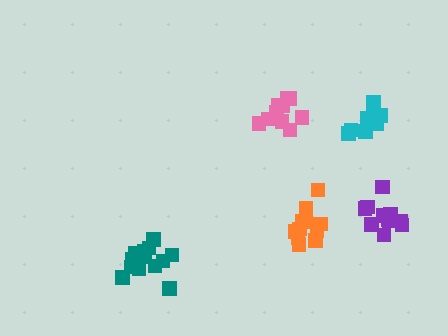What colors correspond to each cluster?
The clusters are colored: pink, orange, purple, cyan, teal.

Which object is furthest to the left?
The teal cluster is leftmost.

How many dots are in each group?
Group 1: 10 dots, Group 2: 11 dots, Group 3: 12 dots, Group 4: 9 dots, Group 5: 13 dots (55 total).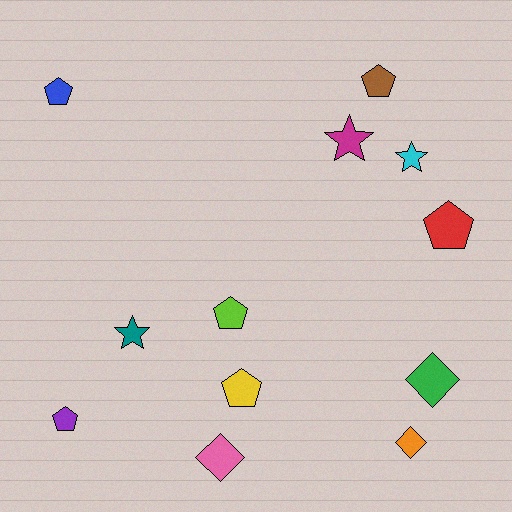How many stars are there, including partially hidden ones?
There are 3 stars.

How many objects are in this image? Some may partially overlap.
There are 12 objects.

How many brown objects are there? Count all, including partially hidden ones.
There is 1 brown object.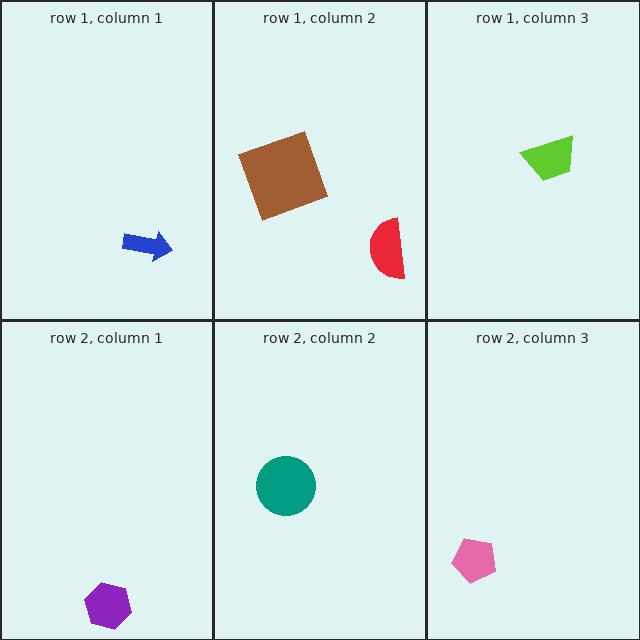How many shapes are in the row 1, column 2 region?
2.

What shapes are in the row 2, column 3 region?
The pink pentagon.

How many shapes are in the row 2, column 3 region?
1.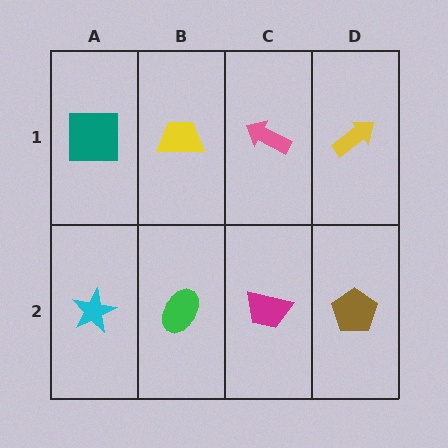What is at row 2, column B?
A green ellipse.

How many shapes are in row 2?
4 shapes.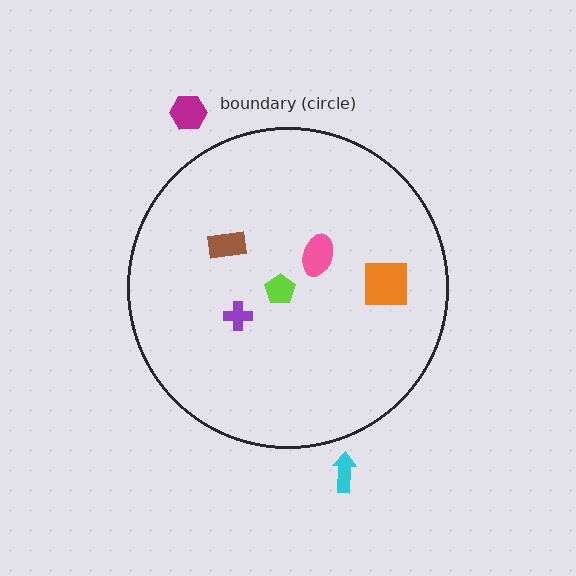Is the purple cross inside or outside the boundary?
Inside.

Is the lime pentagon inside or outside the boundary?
Inside.